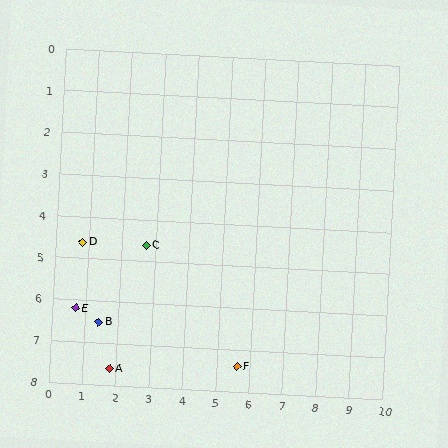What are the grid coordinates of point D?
Point D is at approximately (0.8, 4.6).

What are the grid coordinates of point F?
Point F is at approximately (5.6, 7.4).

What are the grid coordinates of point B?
Point B is at approximately (1.4, 6.5).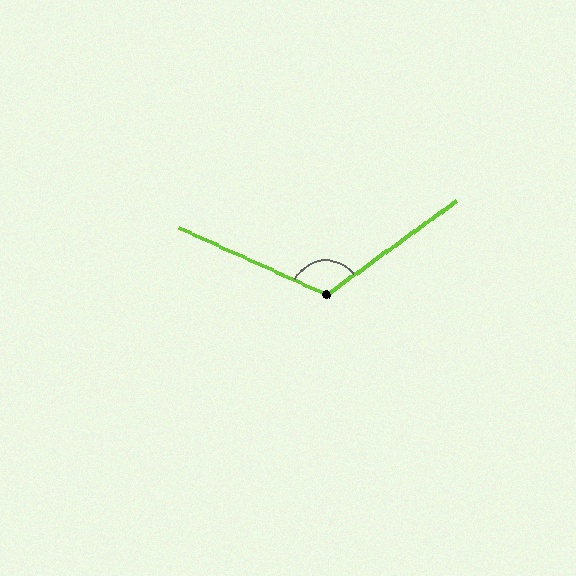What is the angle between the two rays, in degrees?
Approximately 120 degrees.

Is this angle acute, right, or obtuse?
It is obtuse.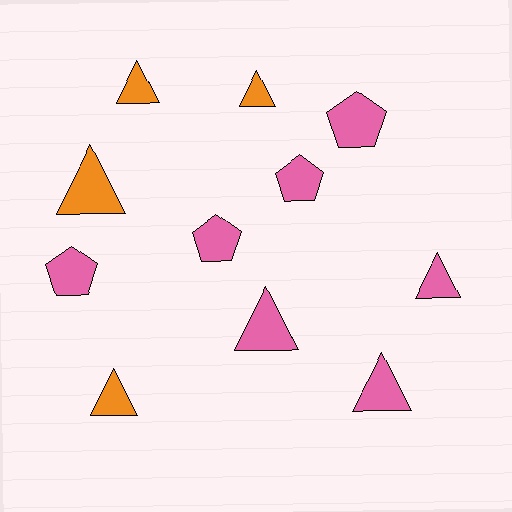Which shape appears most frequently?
Triangle, with 7 objects.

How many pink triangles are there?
There are 3 pink triangles.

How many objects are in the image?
There are 11 objects.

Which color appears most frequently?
Pink, with 7 objects.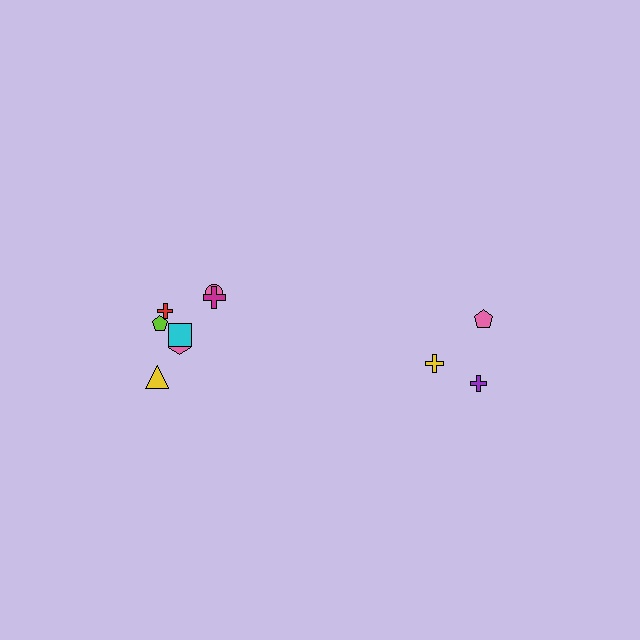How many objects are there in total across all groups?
There are 10 objects.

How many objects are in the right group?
There are 3 objects.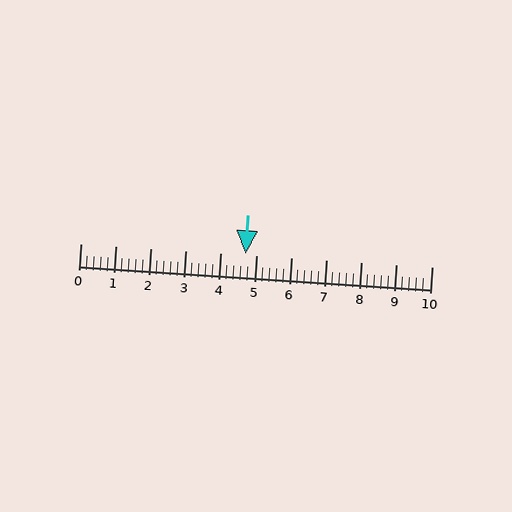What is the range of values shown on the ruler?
The ruler shows values from 0 to 10.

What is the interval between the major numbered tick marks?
The major tick marks are spaced 1 units apart.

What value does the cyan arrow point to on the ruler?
The cyan arrow points to approximately 4.7.